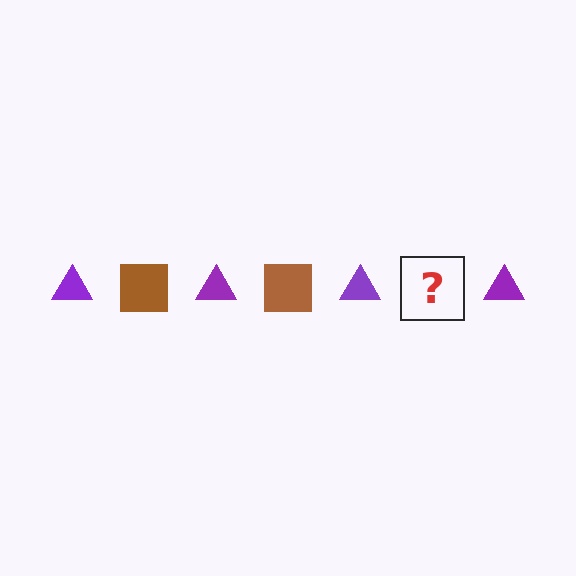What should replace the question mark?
The question mark should be replaced with a brown square.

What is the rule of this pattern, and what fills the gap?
The rule is that the pattern alternates between purple triangle and brown square. The gap should be filled with a brown square.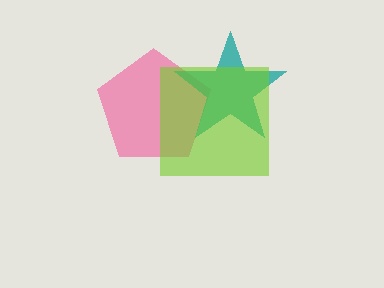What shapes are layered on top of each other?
The layered shapes are: a pink pentagon, a teal star, a lime square.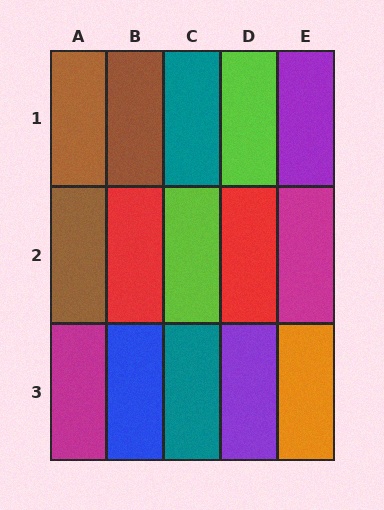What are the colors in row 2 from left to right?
Brown, red, lime, red, magenta.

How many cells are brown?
3 cells are brown.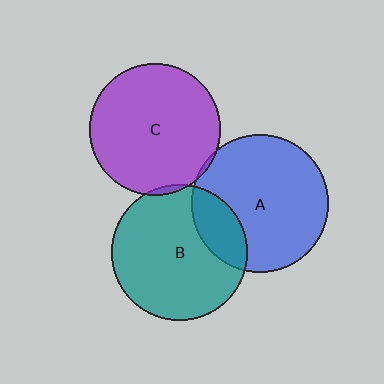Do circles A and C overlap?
Yes.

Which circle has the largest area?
Circle A (blue).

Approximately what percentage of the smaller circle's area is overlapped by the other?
Approximately 5%.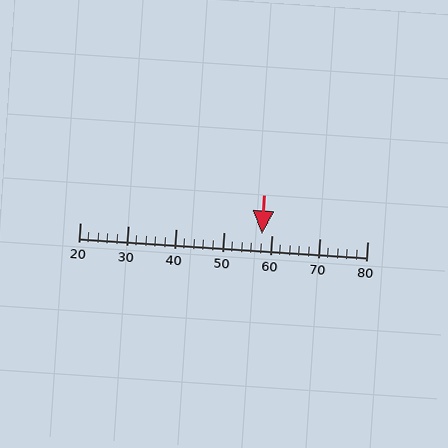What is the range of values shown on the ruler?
The ruler shows values from 20 to 80.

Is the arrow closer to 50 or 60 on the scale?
The arrow is closer to 60.